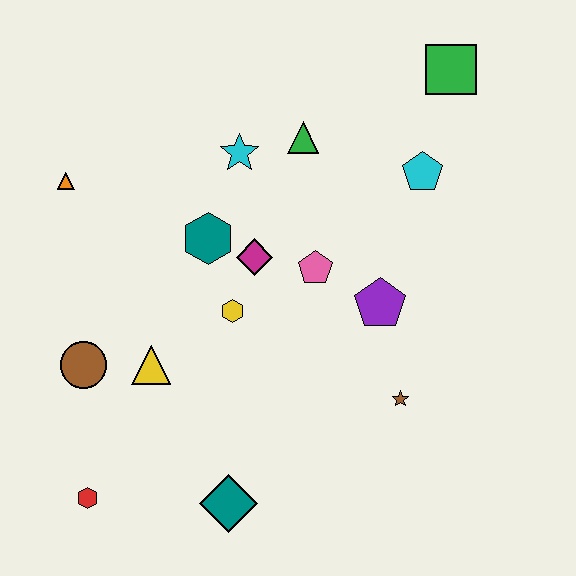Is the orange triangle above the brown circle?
Yes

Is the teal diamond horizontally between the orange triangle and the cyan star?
Yes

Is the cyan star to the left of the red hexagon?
No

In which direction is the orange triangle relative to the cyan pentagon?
The orange triangle is to the left of the cyan pentagon.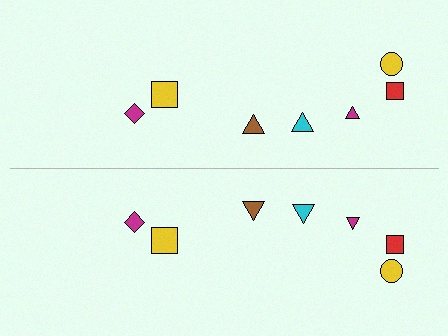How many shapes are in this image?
There are 14 shapes in this image.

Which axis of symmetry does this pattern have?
The pattern has a horizontal axis of symmetry running through the center of the image.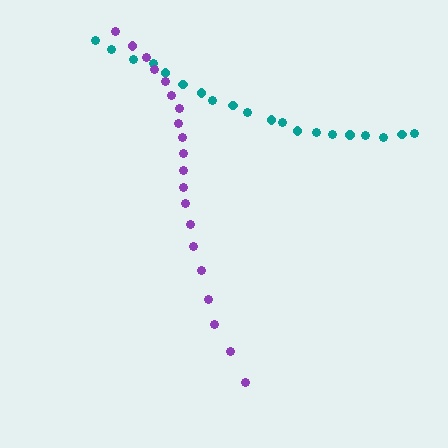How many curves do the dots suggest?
There are 2 distinct paths.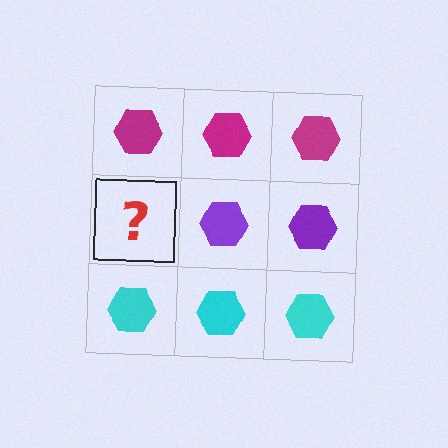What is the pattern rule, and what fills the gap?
The rule is that each row has a consistent color. The gap should be filled with a purple hexagon.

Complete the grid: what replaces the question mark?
The question mark should be replaced with a purple hexagon.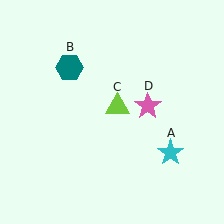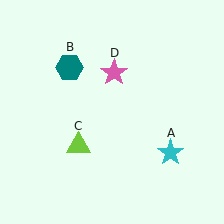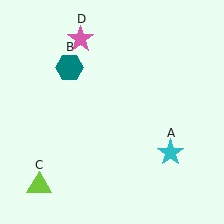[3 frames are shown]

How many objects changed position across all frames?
2 objects changed position: lime triangle (object C), pink star (object D).